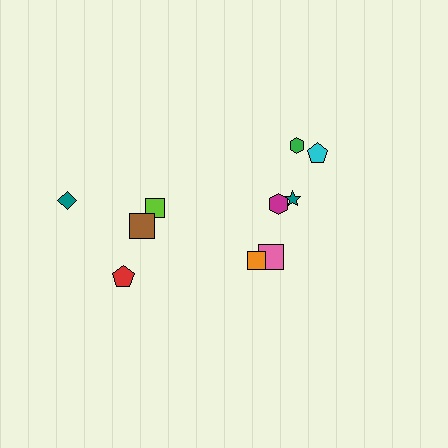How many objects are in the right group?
There are 6 objects.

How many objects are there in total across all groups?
There are 10 objects.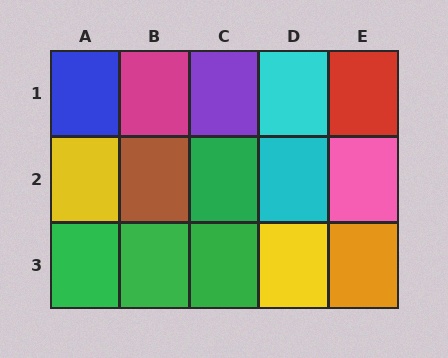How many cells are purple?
1 cell is purple.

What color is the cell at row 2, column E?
Pink.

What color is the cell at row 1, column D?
Cyan.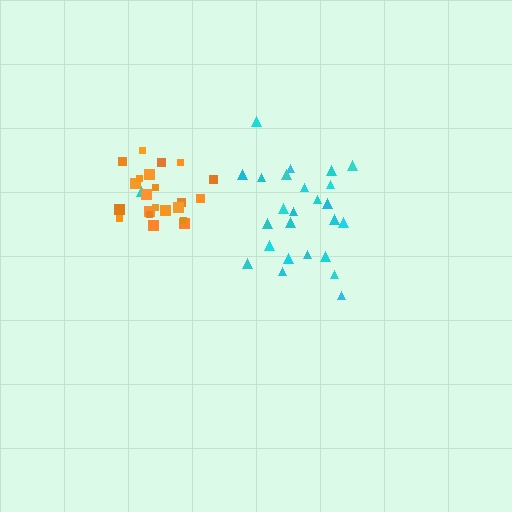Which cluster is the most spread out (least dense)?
Cyan.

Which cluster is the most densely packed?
Orange.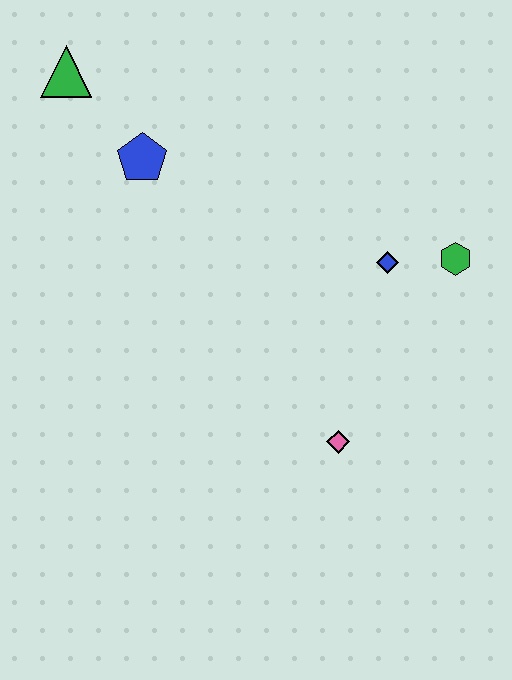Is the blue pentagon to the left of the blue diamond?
Yes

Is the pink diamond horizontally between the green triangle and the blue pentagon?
No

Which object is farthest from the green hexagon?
The green triangle is farthest from the green hexagon.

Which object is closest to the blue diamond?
The green hexagon is closest to the blue diamond.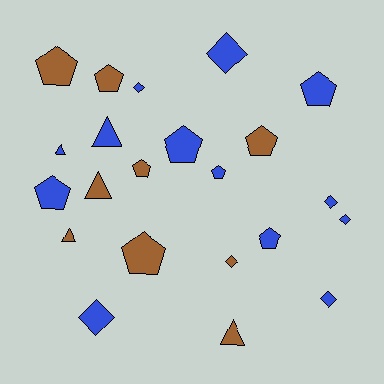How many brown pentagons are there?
There are 5 brown pentagons.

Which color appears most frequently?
Blue, with 13 objects.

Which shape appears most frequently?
Pentagon, with 10 objects.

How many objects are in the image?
There are 22 objects.